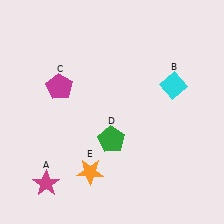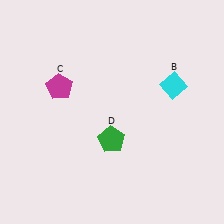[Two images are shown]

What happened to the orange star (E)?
The orange star (E) was removed in Image 2. It was in the bottom-left area of Image 1.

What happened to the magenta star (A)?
The magenta star (A) was removed in Image 2. It was in the bottom-left area of Image 1.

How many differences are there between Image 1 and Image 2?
There are 2 differences between the two images.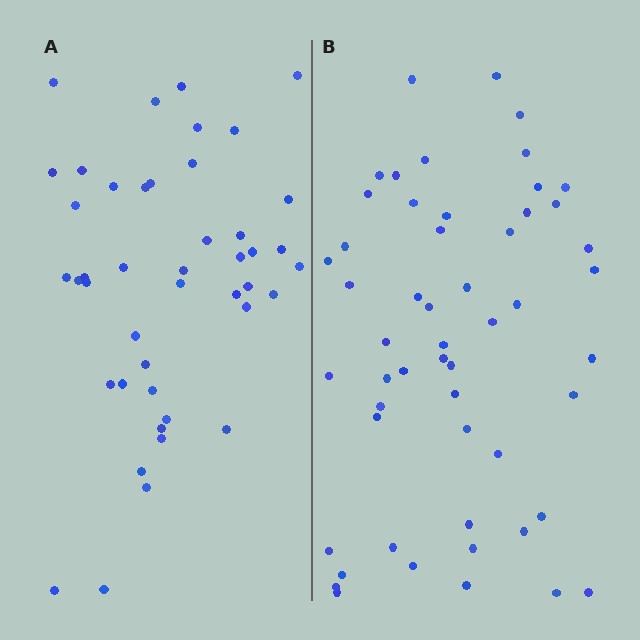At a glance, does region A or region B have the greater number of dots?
Region B (the right region) has more dots.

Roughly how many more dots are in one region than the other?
Region B has roughly 8 or so more dots than region A.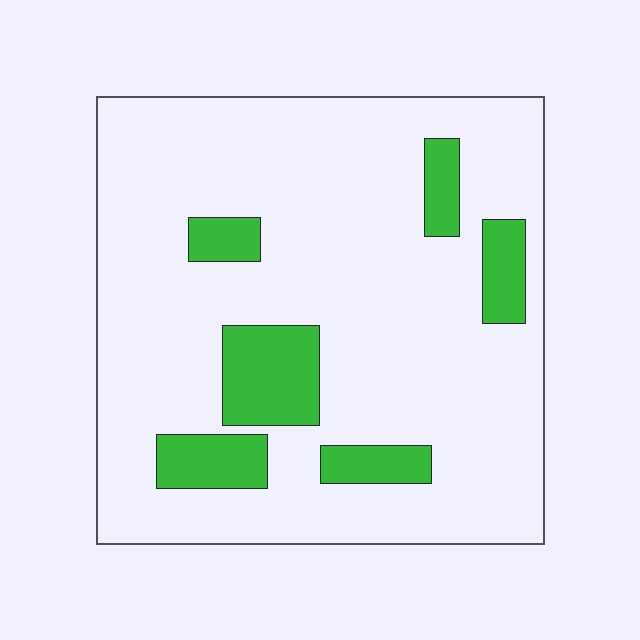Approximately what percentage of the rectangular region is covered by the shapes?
Approximately 15%.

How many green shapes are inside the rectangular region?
6.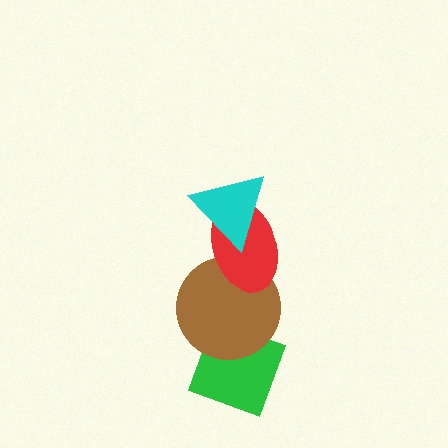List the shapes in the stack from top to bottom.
From top to bottom: the cyan triangle, the red ellipse, the brown circle, the green diamond.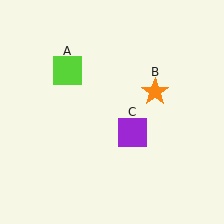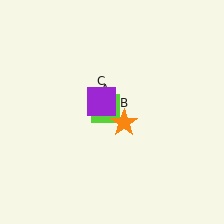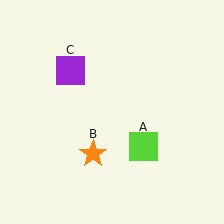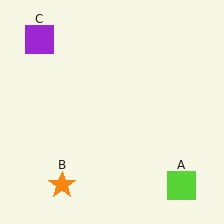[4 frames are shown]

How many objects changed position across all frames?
3 objects changed position: lime square (object A), orange star (object B), purple square (object C).